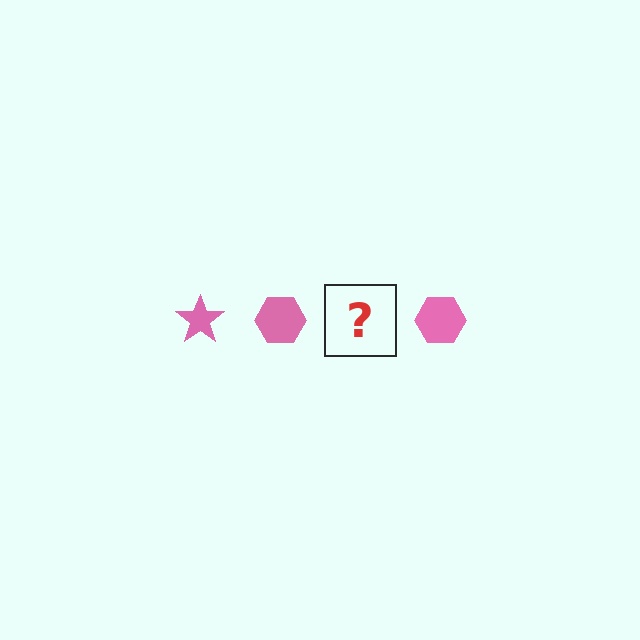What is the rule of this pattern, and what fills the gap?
The rule is that the pattern cycles through star, hexagon shapes in pink. The gap should be filled with a pink star.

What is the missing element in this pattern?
The missing element is a pink star.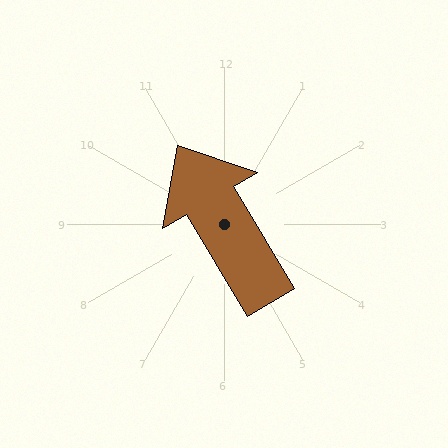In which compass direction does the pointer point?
Northwest.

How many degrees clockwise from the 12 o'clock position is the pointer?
Approximately 329 degrees.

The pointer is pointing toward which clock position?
Roughly 11 o'clock.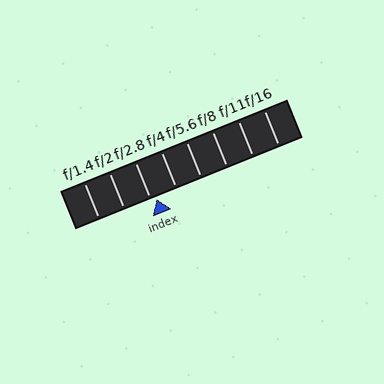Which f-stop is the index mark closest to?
The index mark is closest to f/2.8.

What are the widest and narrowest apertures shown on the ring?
The widest aperture shown is f/1.4 and the narrowest is f/16.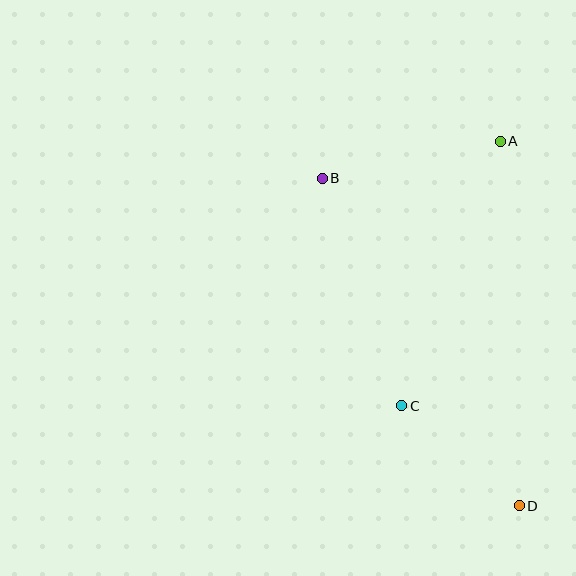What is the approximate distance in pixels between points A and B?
The distance between A and B is approximately 182 pixels.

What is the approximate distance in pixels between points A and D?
The distance between A and D is approximately 365 pixels.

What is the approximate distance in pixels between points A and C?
The distance between A and C is approximately 282 pixels.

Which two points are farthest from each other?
Points B and D are farthest from each other.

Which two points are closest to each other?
Points C and D are closest to each other.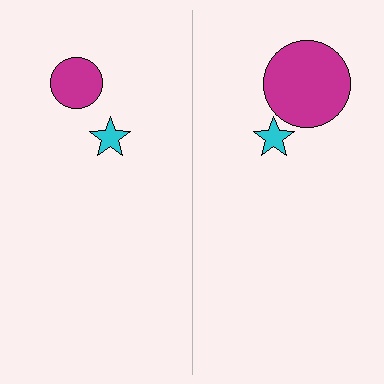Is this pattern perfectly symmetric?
No, the pattern is not perfectly symmetric. The magenta circle on the right side has a different size than its mirror counterpart.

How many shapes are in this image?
There are 4 shapes in this image.